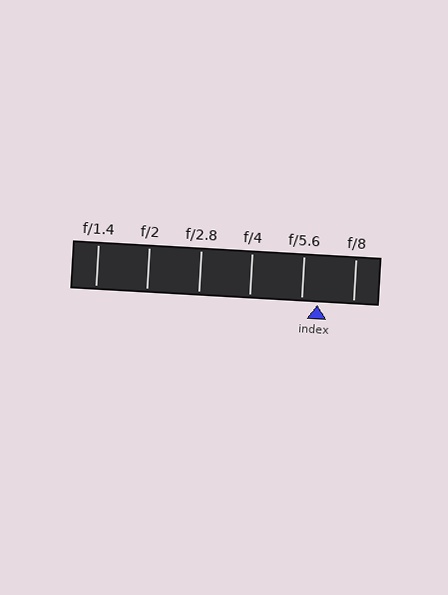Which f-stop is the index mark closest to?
The index mark is closest to f/5.6.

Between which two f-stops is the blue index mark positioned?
The index mark is between f/5.6 and f/8.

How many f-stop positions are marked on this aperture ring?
There are 6 f-stop positions marked.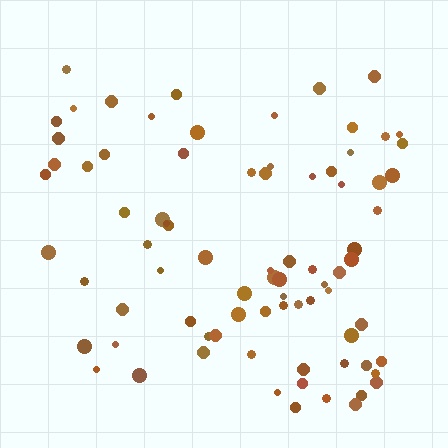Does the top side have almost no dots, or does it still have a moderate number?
Still a moderate number, just noticeably fewer than the bottom.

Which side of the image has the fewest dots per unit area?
The top.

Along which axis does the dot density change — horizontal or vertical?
Vertical.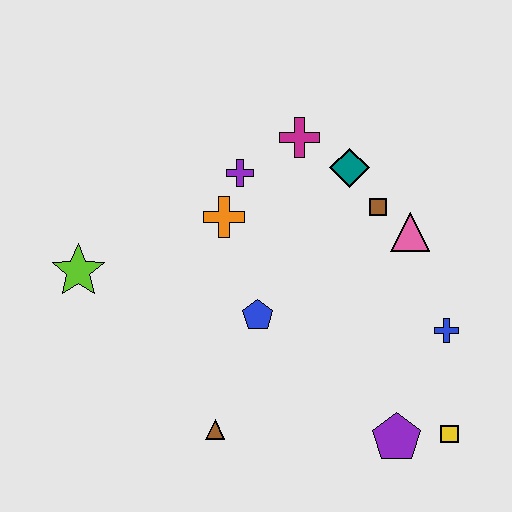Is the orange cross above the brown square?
No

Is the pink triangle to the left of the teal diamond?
No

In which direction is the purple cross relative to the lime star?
The purple cross is to the right of the lime star.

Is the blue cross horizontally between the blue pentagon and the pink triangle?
No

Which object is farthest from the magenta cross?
The yellow square is farthest from the magenta cross.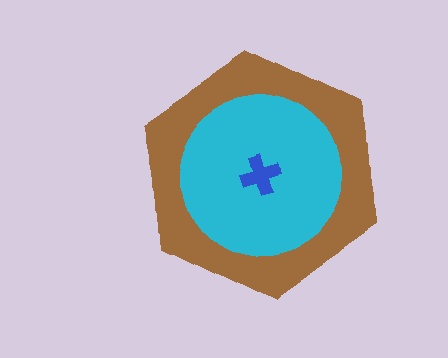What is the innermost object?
The blue cross.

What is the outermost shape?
The brown hexagon.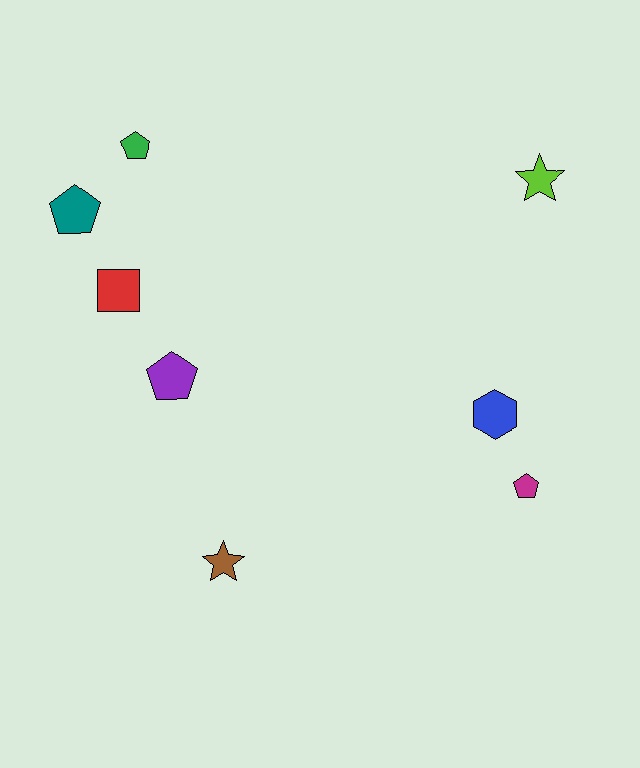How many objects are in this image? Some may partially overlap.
There are 8 objects.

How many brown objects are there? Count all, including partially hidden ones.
There is 1 brown object.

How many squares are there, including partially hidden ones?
There is 1 square.